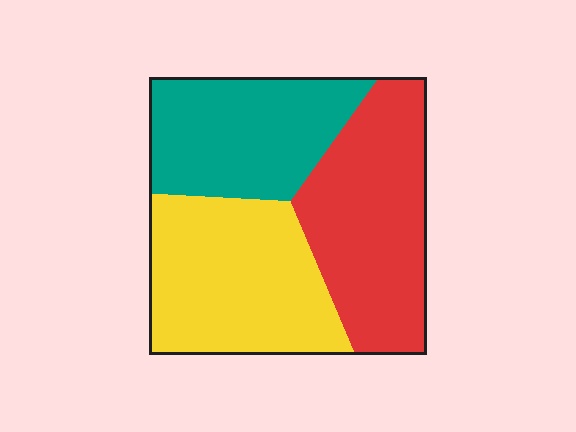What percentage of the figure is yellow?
Yellow covers 35% of the figure.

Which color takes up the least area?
Teal, at roughly 30%.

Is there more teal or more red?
Red.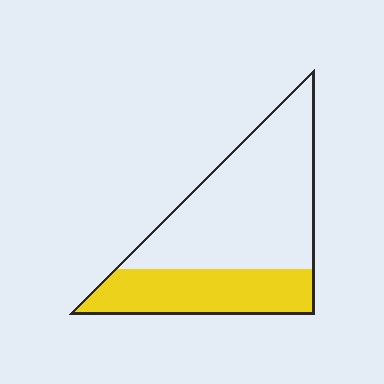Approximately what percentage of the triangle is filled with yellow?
Approximately 35%.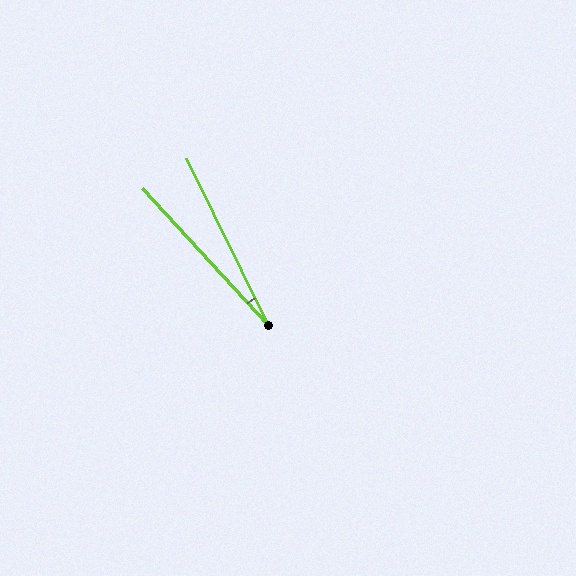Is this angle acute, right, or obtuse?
It is acute.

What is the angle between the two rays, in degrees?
Approximately 17 degrees.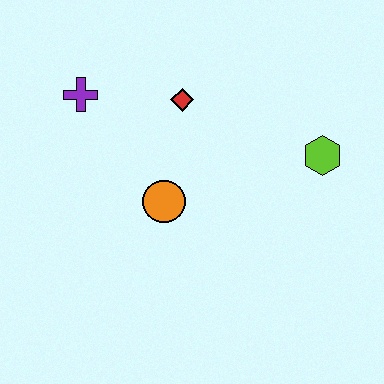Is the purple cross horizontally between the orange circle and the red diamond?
No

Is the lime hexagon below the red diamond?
Yes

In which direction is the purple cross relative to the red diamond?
The purple cross is to the left of the red diamond.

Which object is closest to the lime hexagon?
The red diamond is closest to the lime hexagon.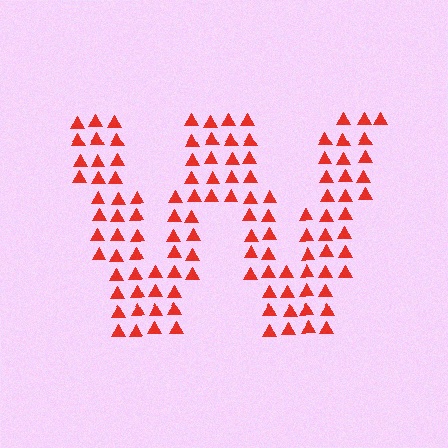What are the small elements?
The small elements are triangles.